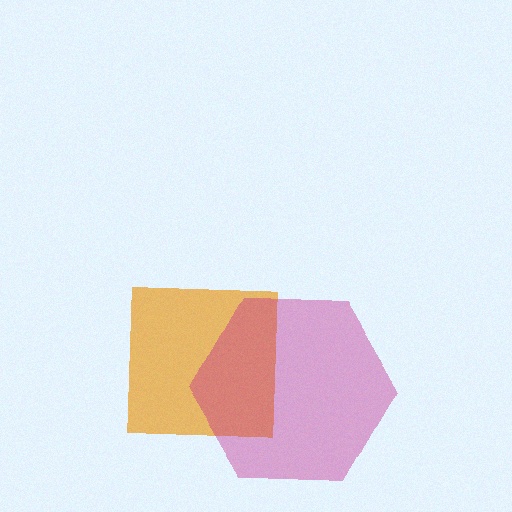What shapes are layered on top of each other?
The layered shapes are: an orange square, a magenta hexagon.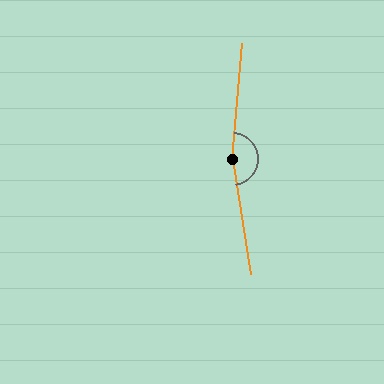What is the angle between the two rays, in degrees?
Approximately 166 degrees.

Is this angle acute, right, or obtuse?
It is obtuse.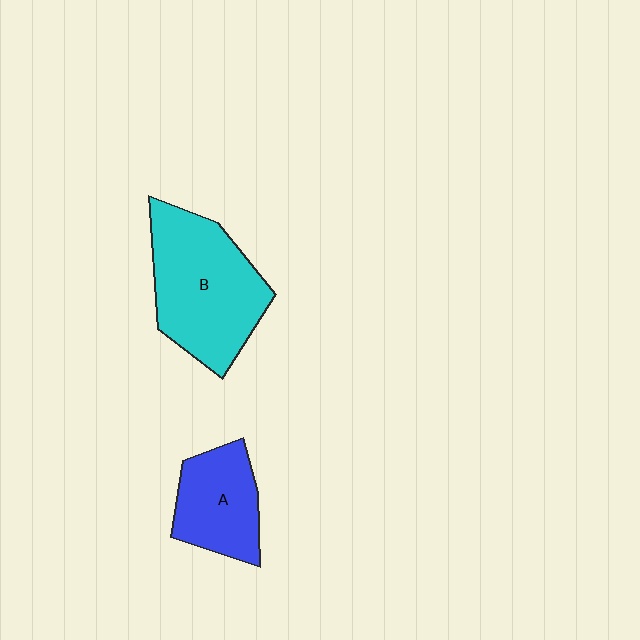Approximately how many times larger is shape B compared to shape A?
Approximately 1.7 times.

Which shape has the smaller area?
Shape A (blue).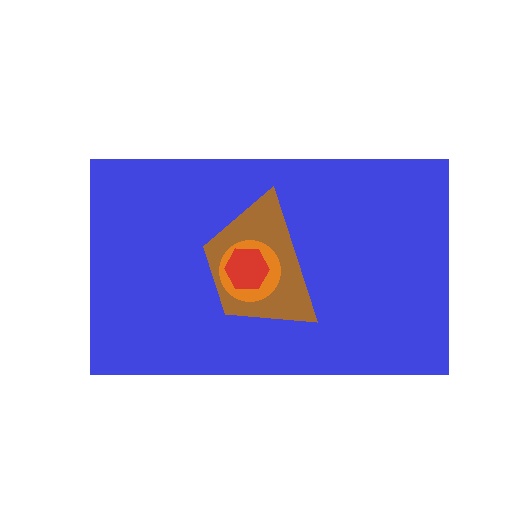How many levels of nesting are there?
4.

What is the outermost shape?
The blue rectangle.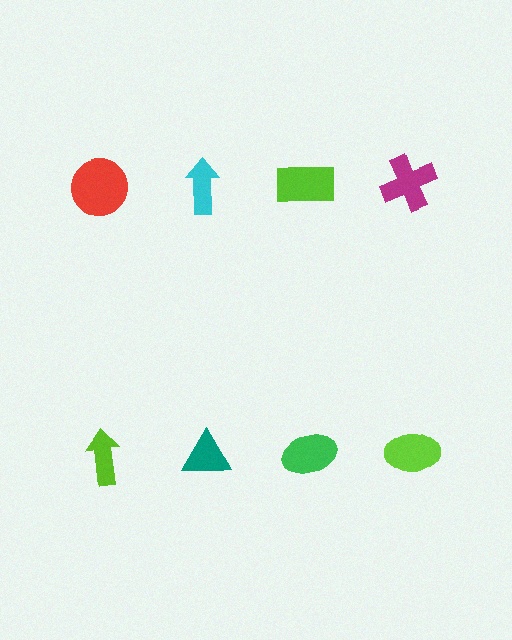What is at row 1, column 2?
A cyan arrow.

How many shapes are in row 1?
4 shapes.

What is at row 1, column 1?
A red circle.